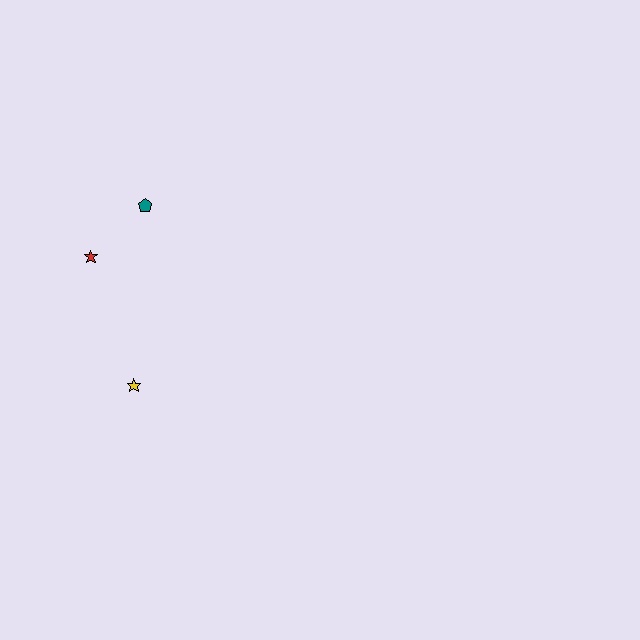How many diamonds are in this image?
There are no diamonds.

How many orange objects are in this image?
There are no orange objects.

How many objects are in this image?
There are 3 objects.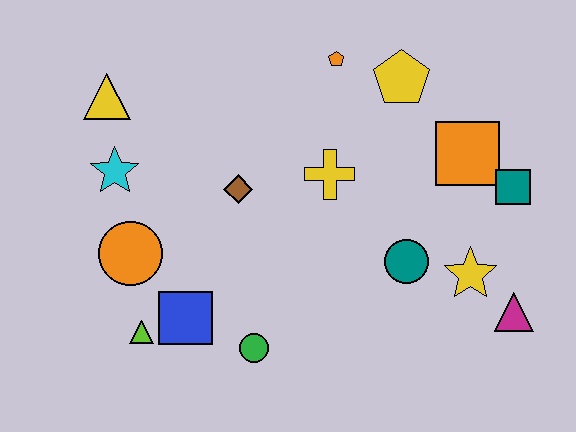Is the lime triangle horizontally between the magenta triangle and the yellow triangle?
Yes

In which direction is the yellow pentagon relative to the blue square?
The yellow pentagon is above the blue square.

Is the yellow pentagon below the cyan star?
No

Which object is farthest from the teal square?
The yellow triangle is farthest from the teal square.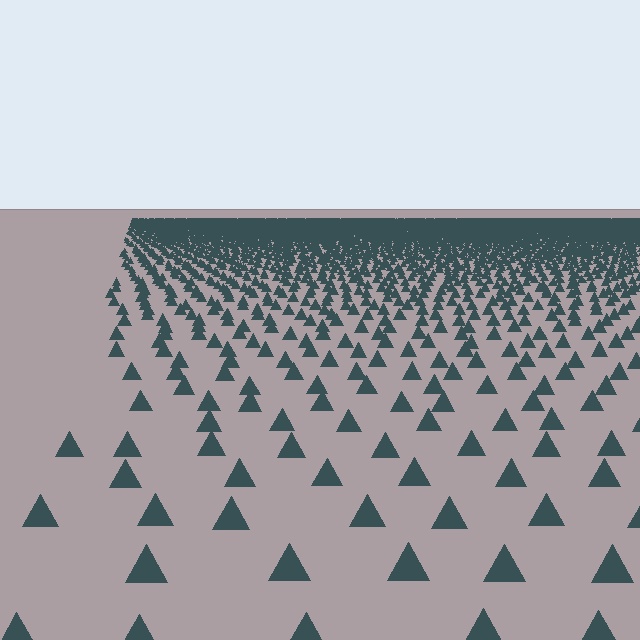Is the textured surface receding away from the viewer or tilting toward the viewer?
The surface is receding away from the viewer. Texture elements get smaller and denser toward the top.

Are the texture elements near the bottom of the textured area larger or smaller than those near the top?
Larger. Near the bottom, elements are closer to the viewer and appear at a bigger on-screen size.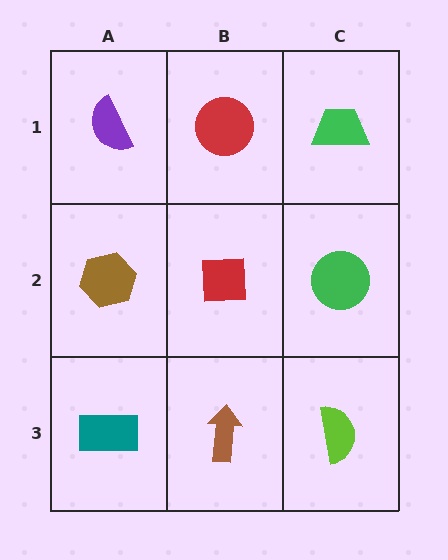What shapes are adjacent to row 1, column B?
A red square (row 2, column B), a purple semicircle (row 1, column A), a green trapezoid (row 1, column C).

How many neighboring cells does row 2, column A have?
3.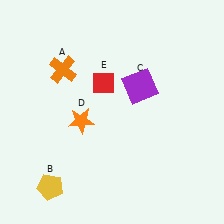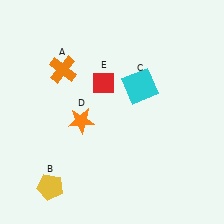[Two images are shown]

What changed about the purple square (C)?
In Image 1, C is purple. In Image 2, it changed to cyan.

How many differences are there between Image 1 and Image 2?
There is 1 difference between the two images.